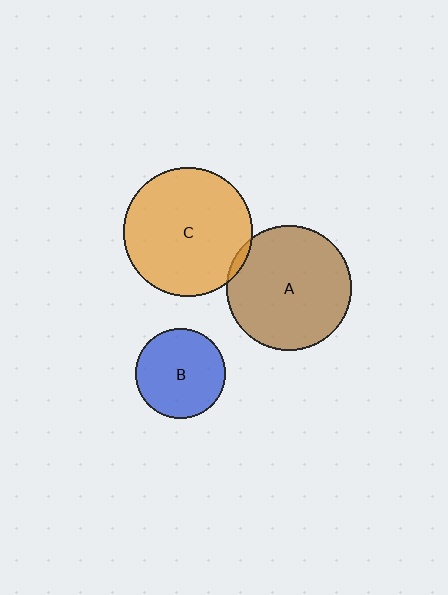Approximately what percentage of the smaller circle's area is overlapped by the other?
Approximately 5%.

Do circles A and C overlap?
Yes.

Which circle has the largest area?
Circle C (orange).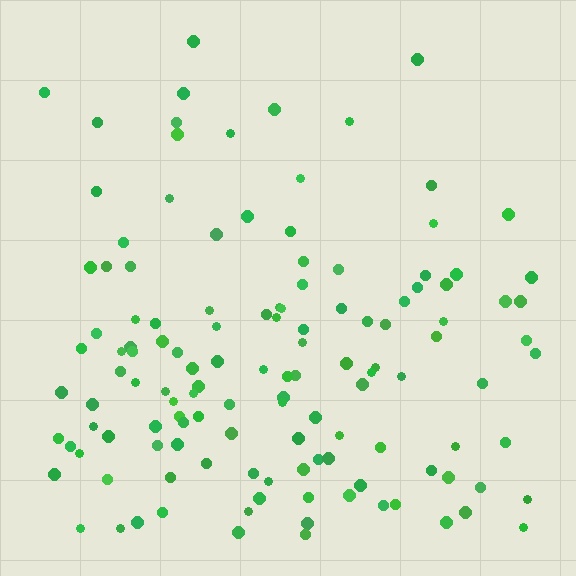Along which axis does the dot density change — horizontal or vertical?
Vertical.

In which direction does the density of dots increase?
From top to bottom, with the bottom side densest.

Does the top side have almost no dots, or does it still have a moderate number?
Still a moderate number, just noticeably fewer than the bottom.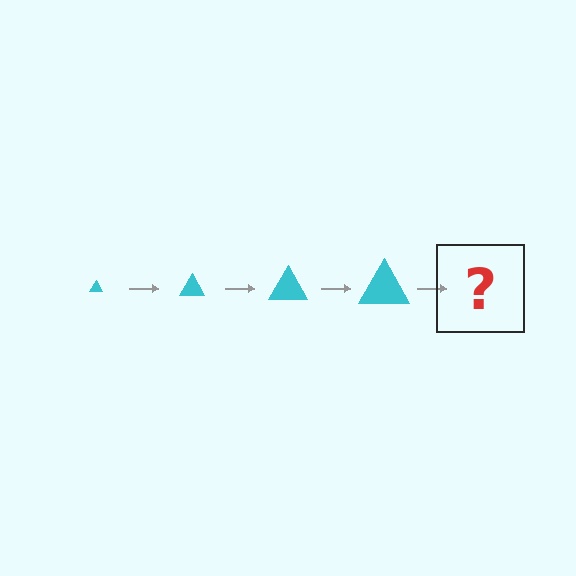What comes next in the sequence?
The next element should be a cyan triangle, larger than the previous one.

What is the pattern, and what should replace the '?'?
The pattern is that the triangle gets progressively larger each step. The '?' should be a cyan triangle, larger than the previous one.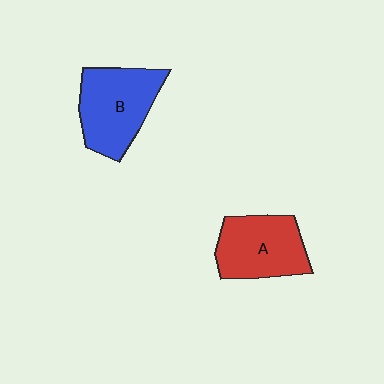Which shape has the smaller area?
Shape A (red).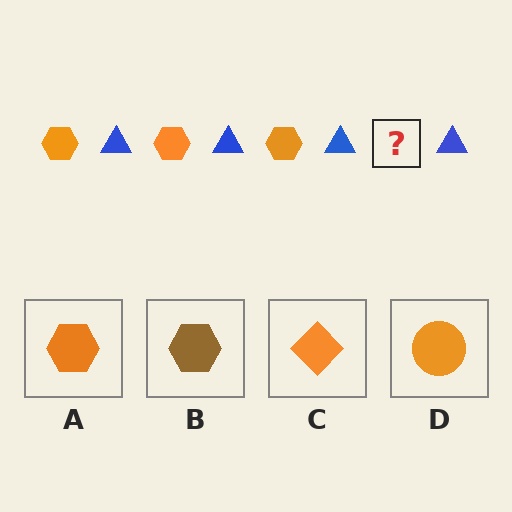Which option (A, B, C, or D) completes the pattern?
A.